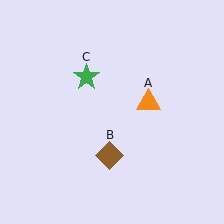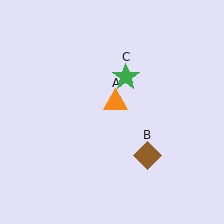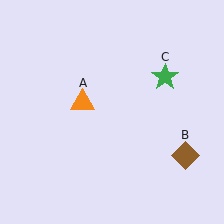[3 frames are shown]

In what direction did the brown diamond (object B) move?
The brown diamond (object B) moved right.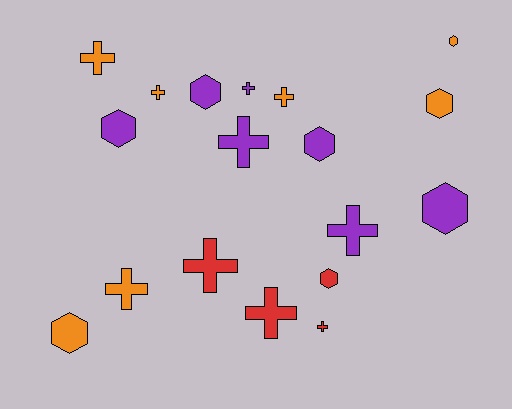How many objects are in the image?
There are 18 objects.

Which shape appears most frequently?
Cross, with 10 objects.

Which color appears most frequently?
Purple, with 7 objects.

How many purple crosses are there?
There are 3 purple crosses.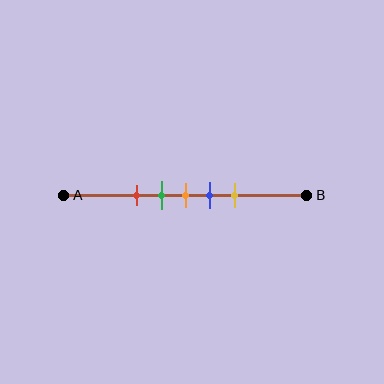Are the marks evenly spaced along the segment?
Yes, the marks are approximately evenly spaced.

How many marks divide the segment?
There are 5 marks dividing the segment.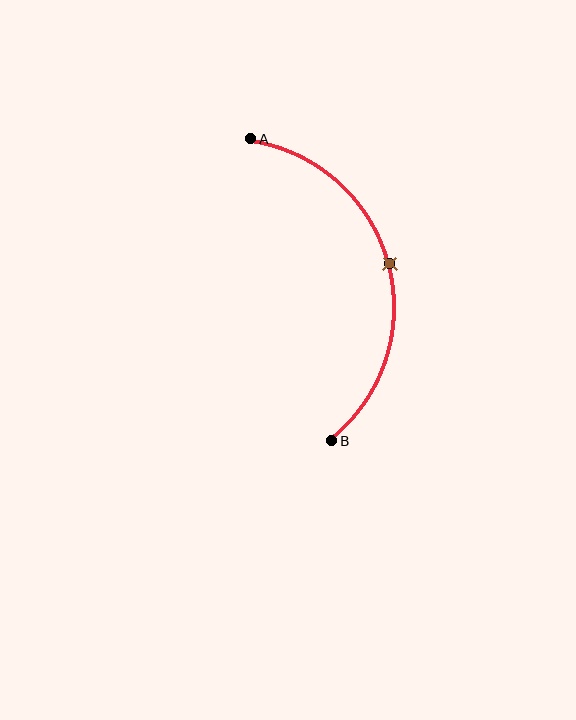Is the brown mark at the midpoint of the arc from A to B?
Yes. The brown mark lies on the arc at equal arc-length from both A and B — it is the arc midpoint.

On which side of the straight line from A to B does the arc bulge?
The arc bulges to the right of the straight line connecting A and B.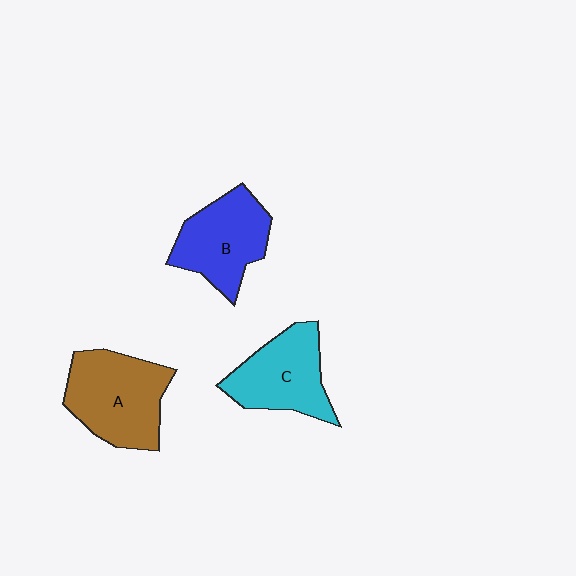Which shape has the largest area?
Shape A (brown).